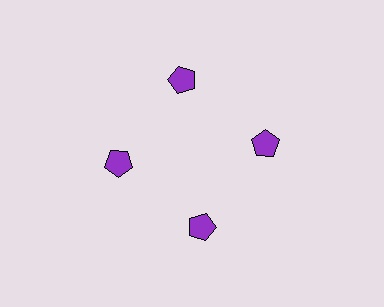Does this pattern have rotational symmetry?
Yes, this pattern has 4-fold rotational symmetry. It looks the same after rotating 90 degrees around the center.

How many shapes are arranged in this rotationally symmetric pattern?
There are 4 shapes, arranged in 4 groups of 1.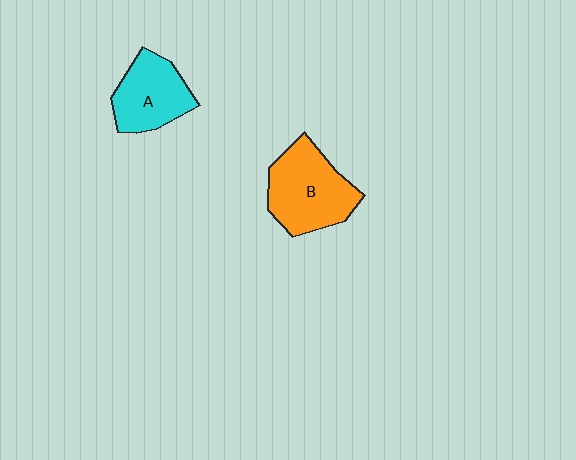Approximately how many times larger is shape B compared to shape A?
Approximately 1.3 times.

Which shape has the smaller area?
Shape A (cyan).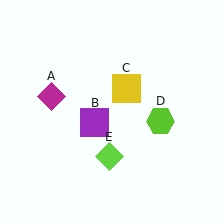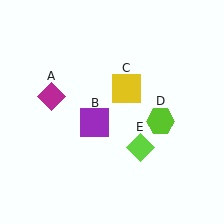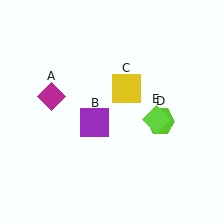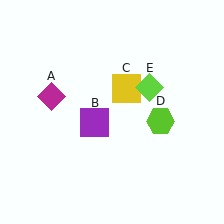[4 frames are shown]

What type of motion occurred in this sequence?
The lime diamond (object E) rotated counterclockwise around the center of the scene.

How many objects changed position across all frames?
1 object changed position: lime diamond (object E).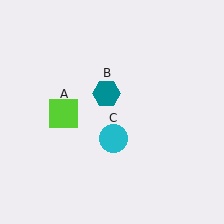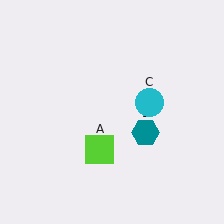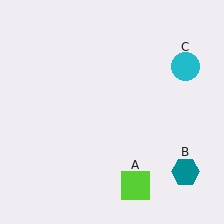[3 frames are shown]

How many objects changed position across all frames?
3 objects changed position: lime square (object A), teal hexagon (object B), cyan circle (object C).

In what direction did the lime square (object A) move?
The lime square (object A) moved down and to the right.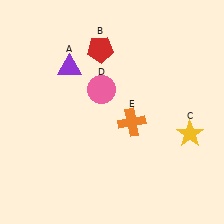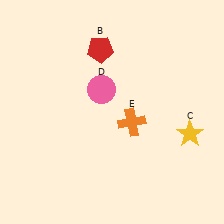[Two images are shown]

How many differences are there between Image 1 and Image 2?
There is 1 difference between the two images.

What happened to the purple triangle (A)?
The purple triangle (A) was removed in Image 2. It was in the top-left area of Image 1.